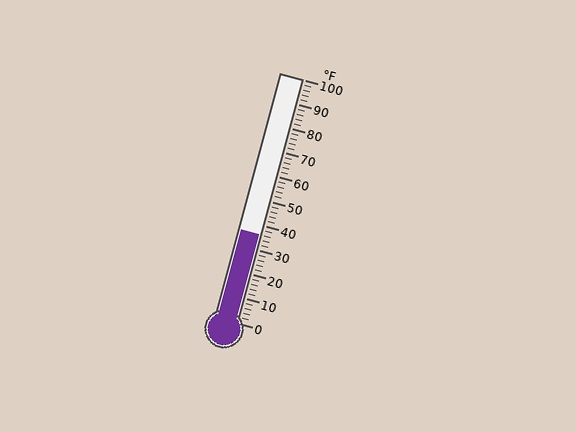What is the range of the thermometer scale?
The thermometer scale ranges from 0°F to 100°F.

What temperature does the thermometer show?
The thermometer shows approximately 36°F.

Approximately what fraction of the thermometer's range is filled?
The thermometer is filled to approximately 35% of its range.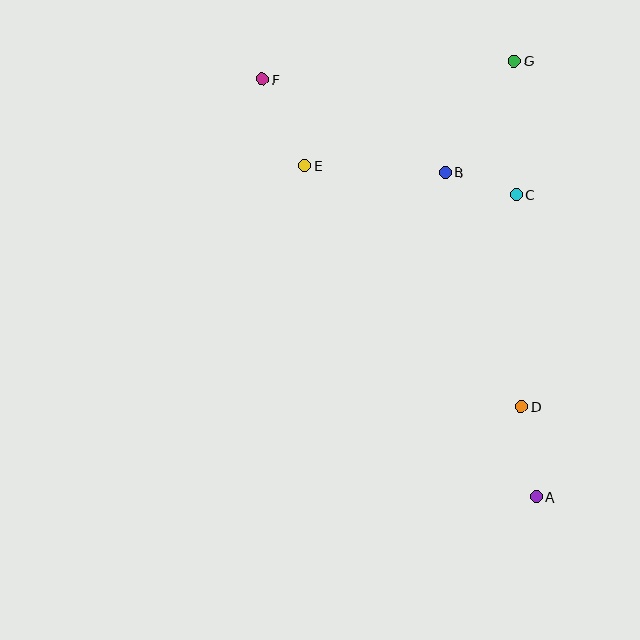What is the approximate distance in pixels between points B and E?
The distance between B and E is approximately 140 pixels.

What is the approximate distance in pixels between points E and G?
The distance between E and G is approximately 234 pixels.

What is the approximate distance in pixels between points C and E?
The distance between C and E is approximately 214 pixels.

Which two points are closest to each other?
Points B and C are closest to each other.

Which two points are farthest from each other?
Points A and F are farthest from each other.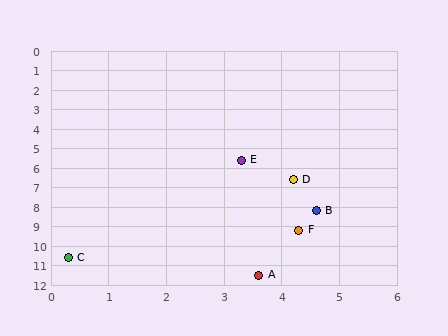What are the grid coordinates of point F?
Point F is at approximately (4.3, 9.2).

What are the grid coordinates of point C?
Point C is at approximately (0.3, 10.6).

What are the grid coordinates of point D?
Point D is at approximately (4.2, 6.6).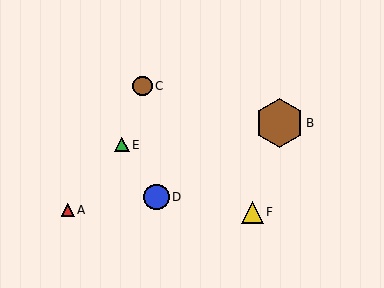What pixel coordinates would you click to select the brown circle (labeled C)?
Click at (142, 86) to select the brown circle C.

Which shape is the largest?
The brown hexagon (labeled B) is the largest.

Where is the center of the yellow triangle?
The center of the yellow triangle is at (252, 212).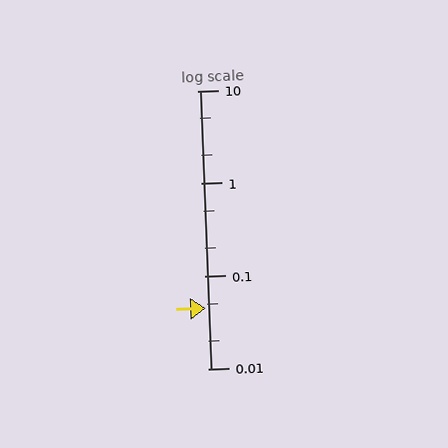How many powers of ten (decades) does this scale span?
The scale spans 3 decades, from 0.01 to 10.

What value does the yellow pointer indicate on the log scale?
The pointer indicates approximately 0.045.